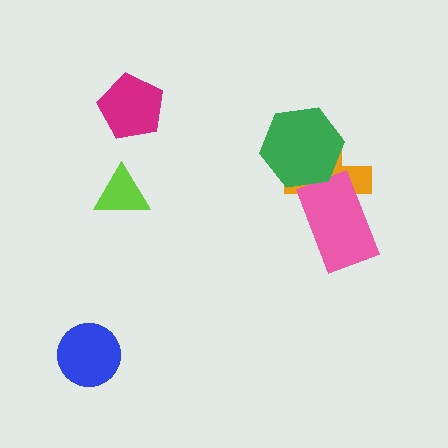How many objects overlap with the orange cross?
2 objects overlap with the orange cross.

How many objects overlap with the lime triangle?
0 objects overlap with the lime triangle.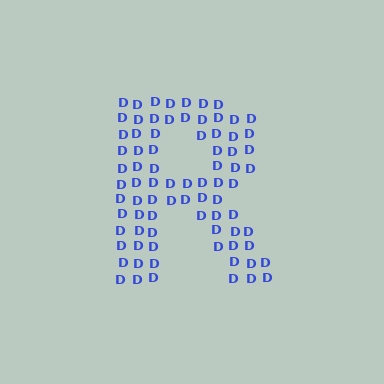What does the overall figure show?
The overall figure shows the letter R.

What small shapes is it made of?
It is made of small letter D's.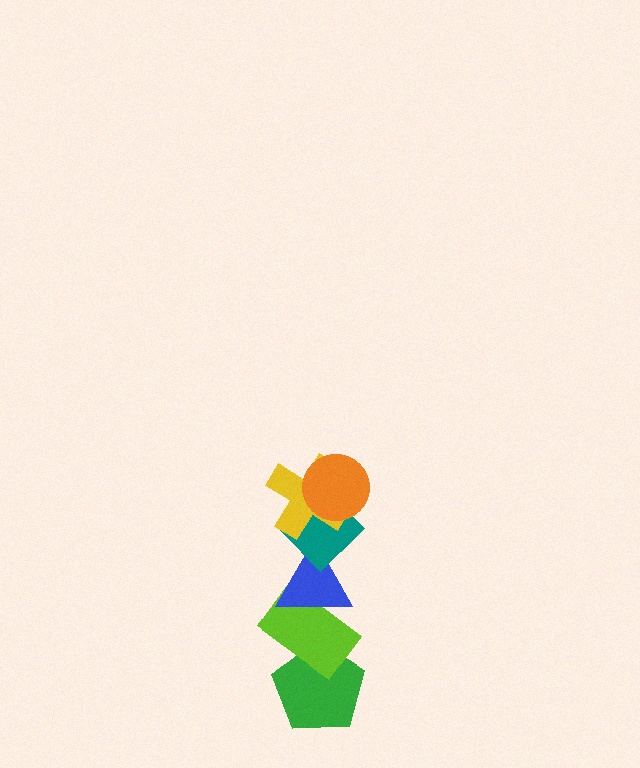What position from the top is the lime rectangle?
The lime rectangle is 5th from the top.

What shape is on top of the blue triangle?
The teal diamond is on top of the blue triangle.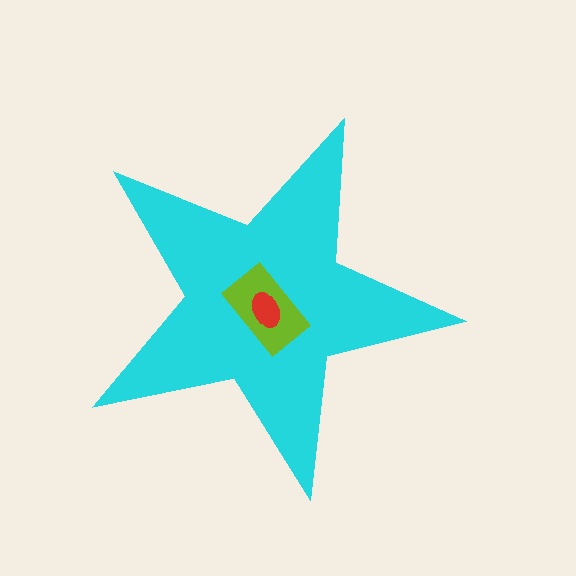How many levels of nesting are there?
3.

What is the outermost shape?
The cyan star.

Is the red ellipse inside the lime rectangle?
Yes.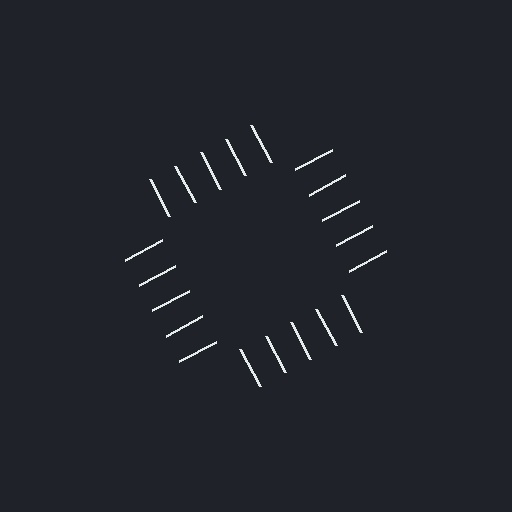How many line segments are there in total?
20 — 5 along each of the 4 edges.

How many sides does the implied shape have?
4 sides — the line-ends trace a square.